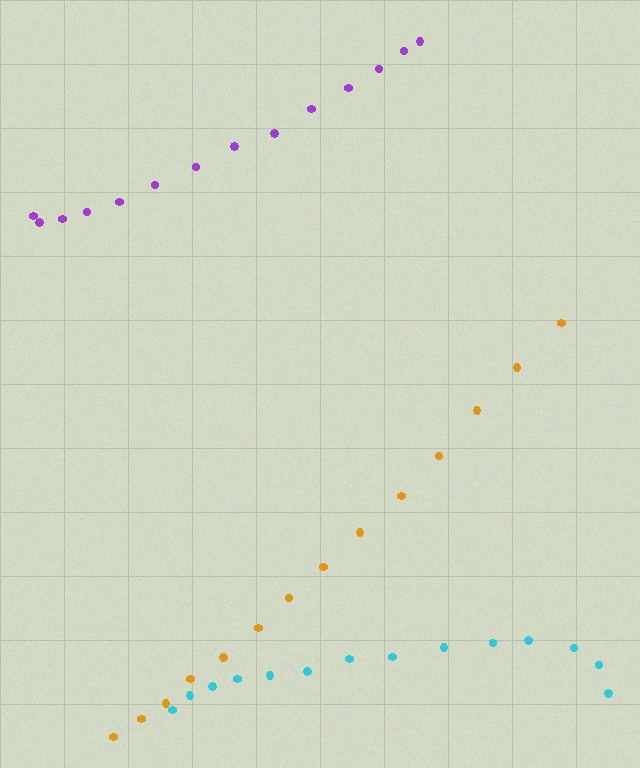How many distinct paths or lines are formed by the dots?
There are 3 distinct paths.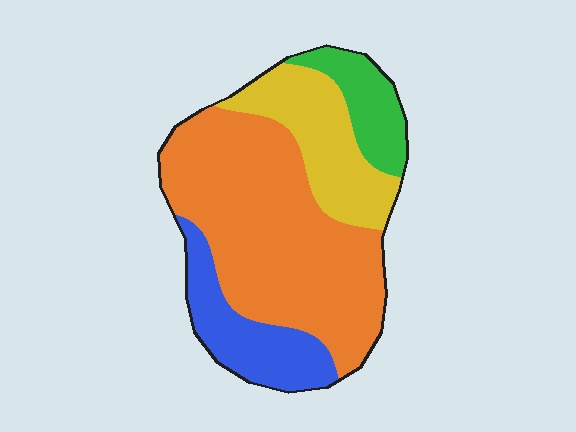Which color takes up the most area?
Orange, at roughly 55%.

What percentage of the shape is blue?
Blue covers 16% of the shape.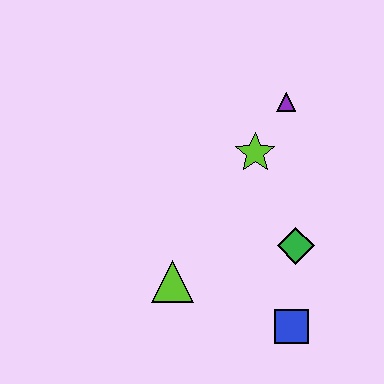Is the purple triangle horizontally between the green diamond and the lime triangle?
Yes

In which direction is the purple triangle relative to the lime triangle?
The purple triangle is above the lime triangle.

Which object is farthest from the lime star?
The blue square is farthest from the lime star.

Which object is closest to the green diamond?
The blue square is closest to the green diamond.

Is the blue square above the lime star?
No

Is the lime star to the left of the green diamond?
Yes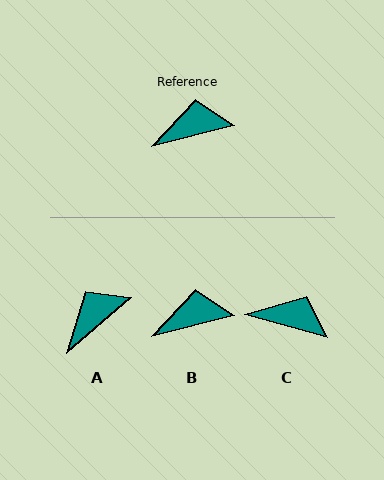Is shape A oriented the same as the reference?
No, it is off by about 27 degrees.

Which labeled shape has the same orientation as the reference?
B.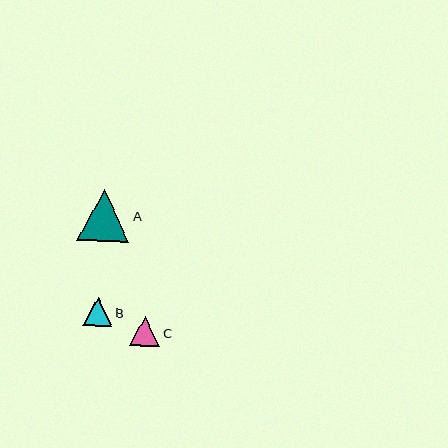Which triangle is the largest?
Triangle A is the largest with a size of approximately 53 pixels.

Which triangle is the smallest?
Triangle B is the smallest with a size of approximately 28 pixels.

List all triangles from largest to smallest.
From largest to smallest: A, C, B.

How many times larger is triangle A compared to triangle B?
Triangle A is approximately 1.9 times the size of triangle B.